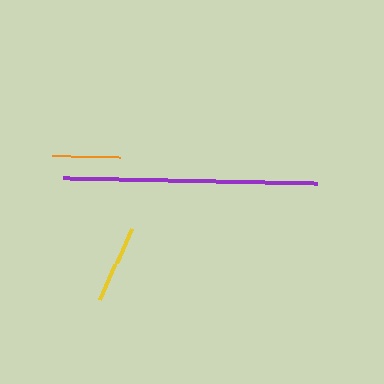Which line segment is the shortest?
The orange line is the shortest at approximately 68 pixels.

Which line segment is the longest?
The purple line is the longest at approximately 254 pixels.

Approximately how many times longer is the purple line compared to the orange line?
The purple line is approximately 3.7 times the length of the orange line.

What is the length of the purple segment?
The purple segment is approximately 254 pixels long.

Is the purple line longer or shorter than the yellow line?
The purple line is longer than the yellow line.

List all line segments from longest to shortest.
From longest to shortest: purple, yellow, orange.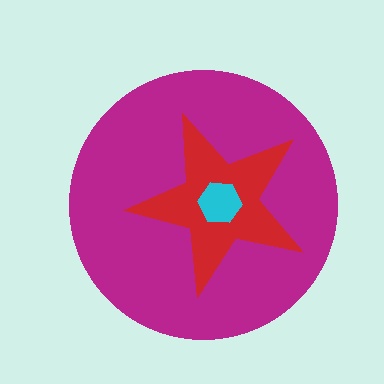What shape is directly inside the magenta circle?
The red star.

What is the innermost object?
The cyan hexagon.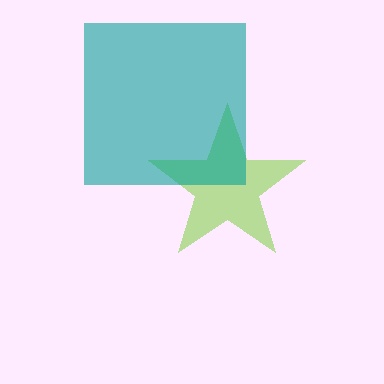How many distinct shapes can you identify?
There are 2 distinct shapes: a lime star, a teal square.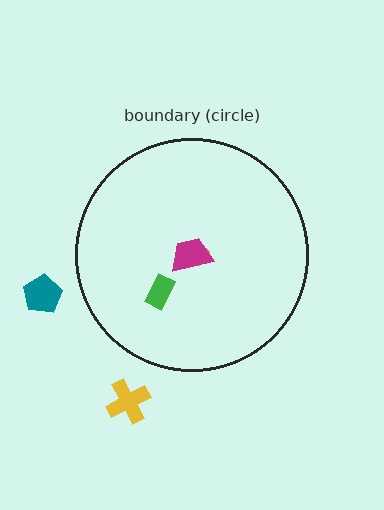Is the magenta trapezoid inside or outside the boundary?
Inside.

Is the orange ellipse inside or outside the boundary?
Inside.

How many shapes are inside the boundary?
3 inside, 2 outside.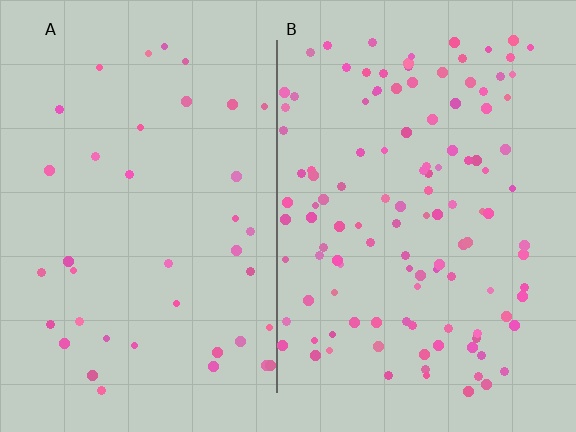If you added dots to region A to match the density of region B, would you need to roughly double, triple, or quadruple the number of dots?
Approximately triple.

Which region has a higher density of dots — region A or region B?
B (the right).